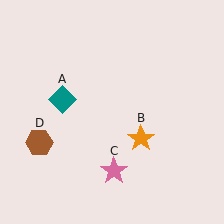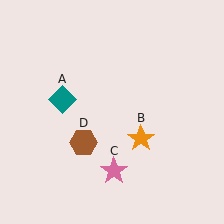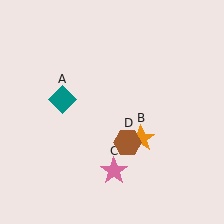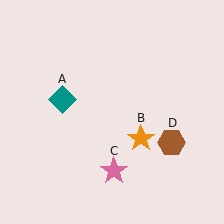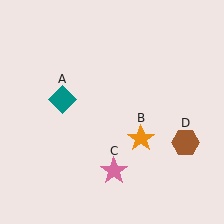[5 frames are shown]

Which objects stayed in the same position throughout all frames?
Teal diamond (object A) and orange star (object B) and pink star (object C) remained stationary.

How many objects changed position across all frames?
1 object changed position: brown hexagon (object D).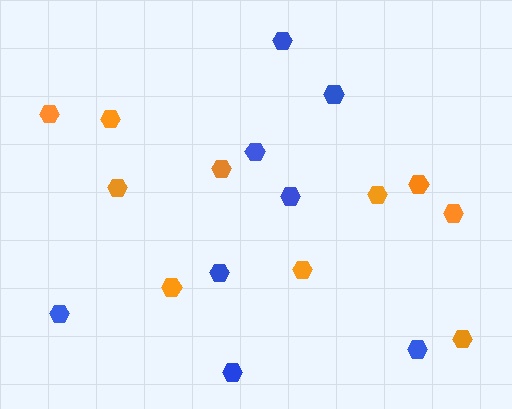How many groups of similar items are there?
There are 2 groups: one group of orange hexagons (10) and one group of blue hexagons (8).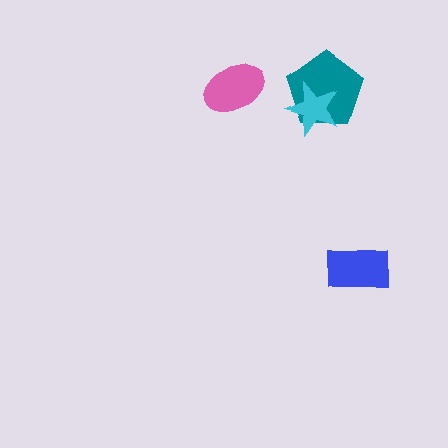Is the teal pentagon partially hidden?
Yes, it is partially covered by another shape.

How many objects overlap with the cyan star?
1 object overlaps with the cyan star.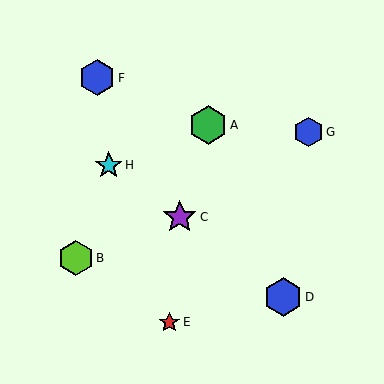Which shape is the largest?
The green hexagon (labeled A) is the largest.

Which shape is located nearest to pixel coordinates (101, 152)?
The cyan star (labeled H) at (109, 165) is nearest to that location.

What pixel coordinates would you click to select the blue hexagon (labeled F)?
Click at (97, 78) to select the blue hexagon F.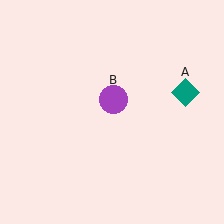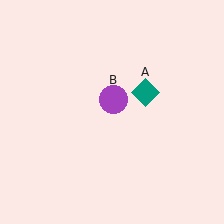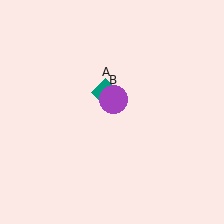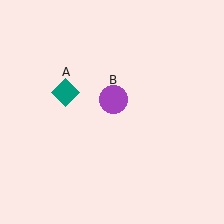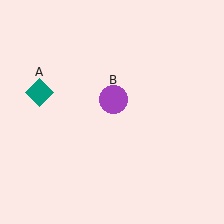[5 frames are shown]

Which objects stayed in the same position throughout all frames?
Purple circle (object B) remained stationary.